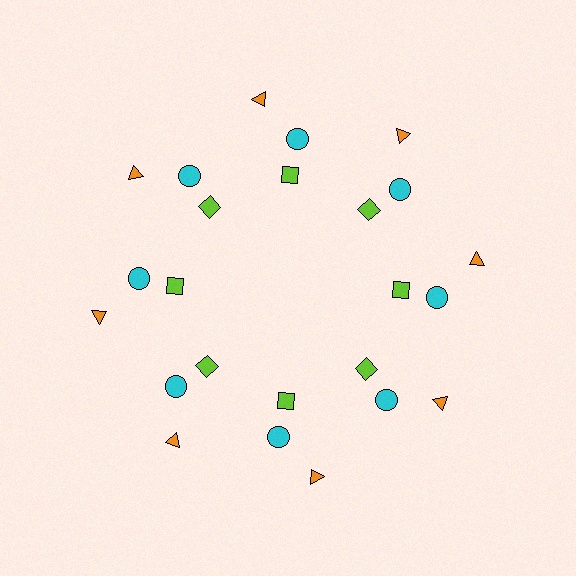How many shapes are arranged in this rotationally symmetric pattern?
There are 24 shapes, arranged in 8 groups of 3.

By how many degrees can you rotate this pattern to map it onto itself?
The pattern maps onto itself every 45 degrees of rotation.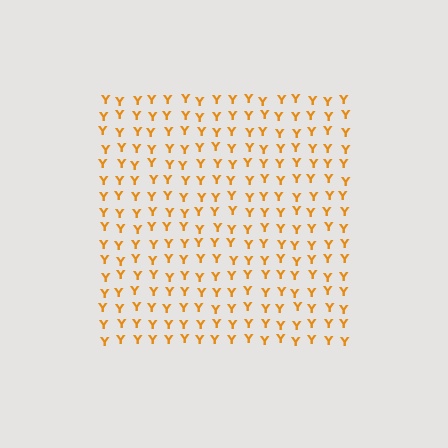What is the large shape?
The large shape is a square.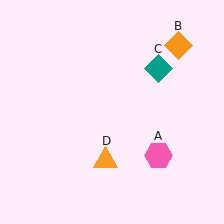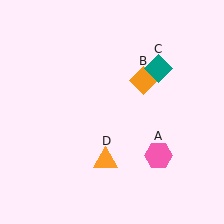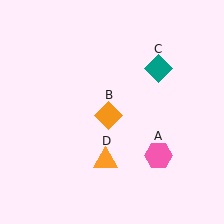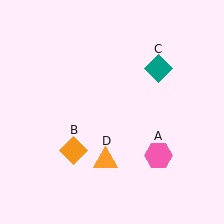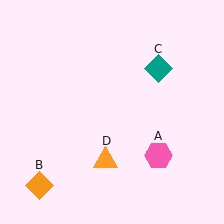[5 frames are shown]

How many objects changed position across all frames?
1 object changed position: orange diamond (object B).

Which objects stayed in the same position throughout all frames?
Pink hexagon (object A) and teal diamond (object C) and orange triangle (object D) remained stationary.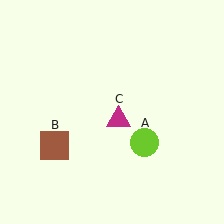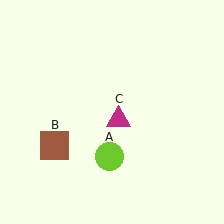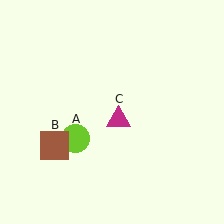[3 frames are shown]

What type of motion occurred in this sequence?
The lime circle (object A) rotated clockwise around the center of the scene.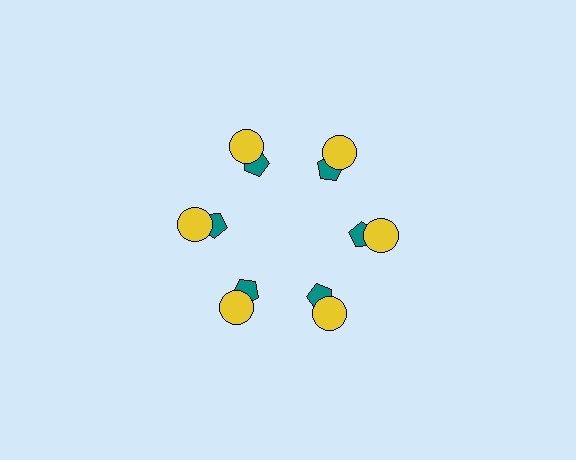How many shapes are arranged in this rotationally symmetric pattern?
There are 12 shapes, arranged in 6 groups of 2.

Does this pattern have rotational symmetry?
Yes, this pattern has 6-fold rotational symmetry. It looks the same after rotating 60 degrees around the center.